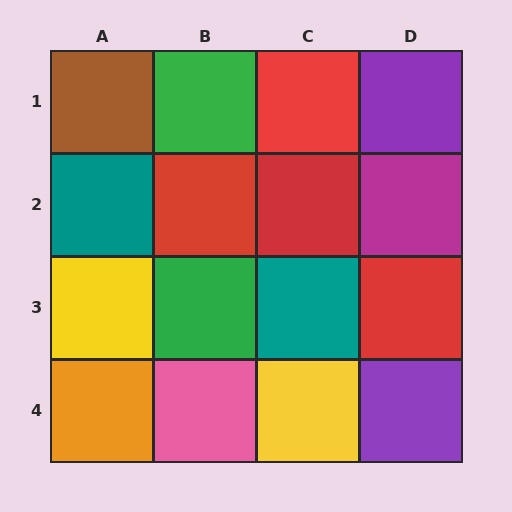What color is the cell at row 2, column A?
Teal.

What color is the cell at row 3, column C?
Teal.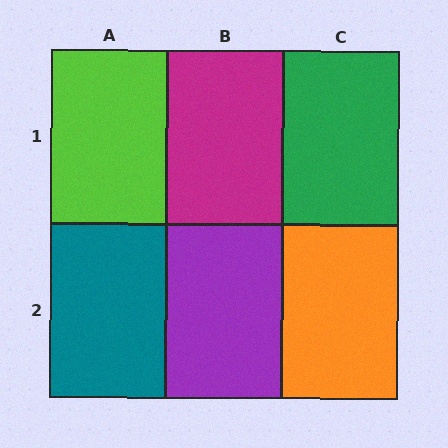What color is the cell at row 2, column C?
Orange.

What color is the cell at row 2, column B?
Purple.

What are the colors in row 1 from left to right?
Lime, magenta, green.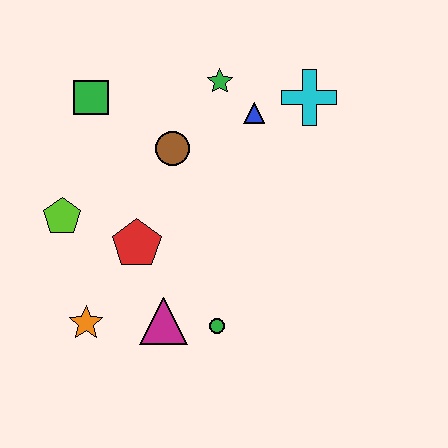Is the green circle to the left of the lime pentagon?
No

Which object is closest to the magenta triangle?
The green circle is closest to the magenta triangle.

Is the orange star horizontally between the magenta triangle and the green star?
No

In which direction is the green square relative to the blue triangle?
The green square is to the left of the blue triangle.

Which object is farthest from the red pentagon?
The cyan cross is farthest from the red pentagon.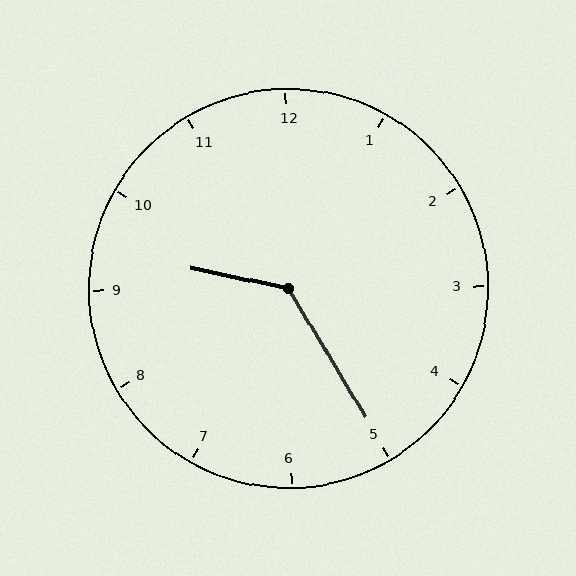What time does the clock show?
9:25.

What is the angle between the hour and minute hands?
Approximately 132 degrees.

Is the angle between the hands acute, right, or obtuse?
It is obtuse.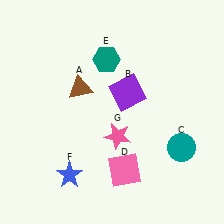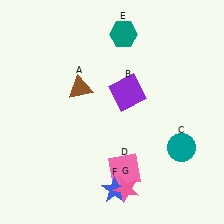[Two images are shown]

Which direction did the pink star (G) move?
The pink star (G) moved down.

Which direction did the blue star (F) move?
The blue star (F) moved right.